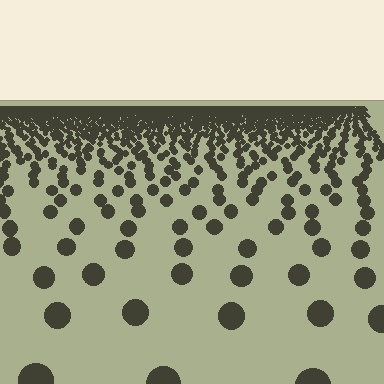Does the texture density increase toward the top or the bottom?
Density increases toward the top.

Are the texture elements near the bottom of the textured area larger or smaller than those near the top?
Larger. Near the bottom, elements are closer to the viewer and appear at a bigger on-screen size.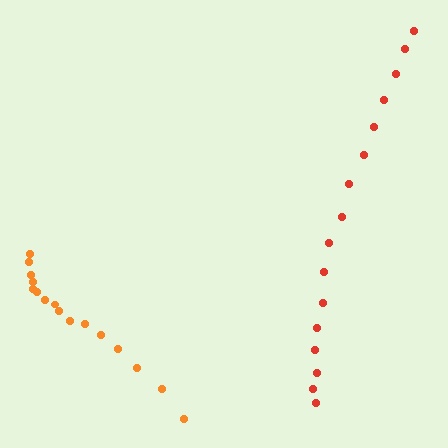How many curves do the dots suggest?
There are 2 distinct paths.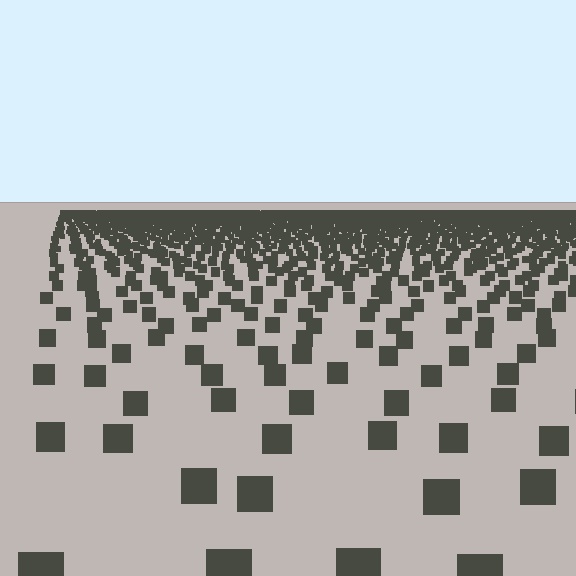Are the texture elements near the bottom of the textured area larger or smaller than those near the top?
Larger. Near the bottom, elements are closer to the viewer and appear at a bigger on-screen size.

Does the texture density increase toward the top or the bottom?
Density increases toward the top.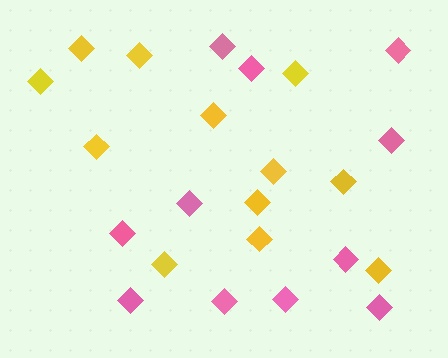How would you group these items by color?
There are 2 groups: one group of pink diamonds (11) and one group of yellow diamonds (12).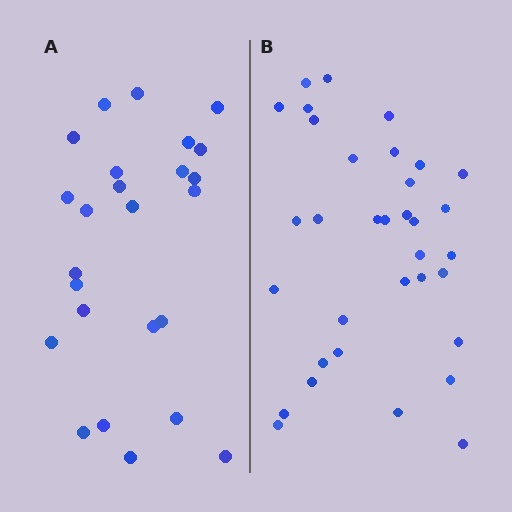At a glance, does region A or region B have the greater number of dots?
Region B (the right region) has more dots.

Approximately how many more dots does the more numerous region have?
Region B has roughly 8 or so more dots than region A.